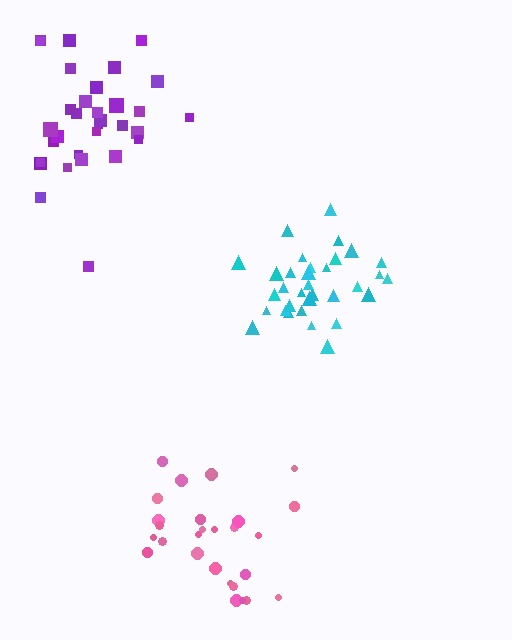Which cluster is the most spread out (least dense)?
Pink.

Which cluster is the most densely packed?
Cyan.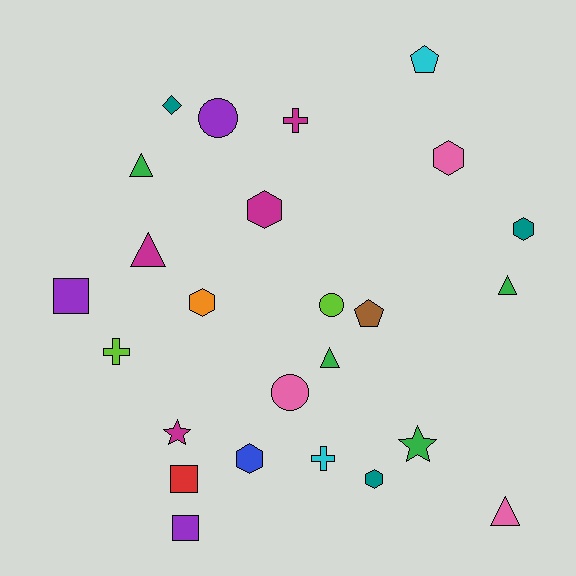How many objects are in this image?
There are 25 objects.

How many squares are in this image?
There are 3 squares.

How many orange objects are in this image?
There is 1 orange object.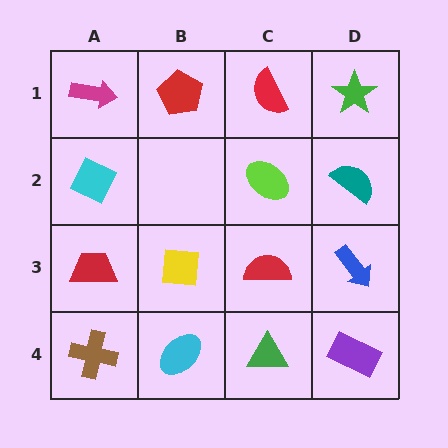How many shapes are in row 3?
4 shapes.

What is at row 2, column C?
A lime ellipse.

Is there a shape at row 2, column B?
No, that cell is empty.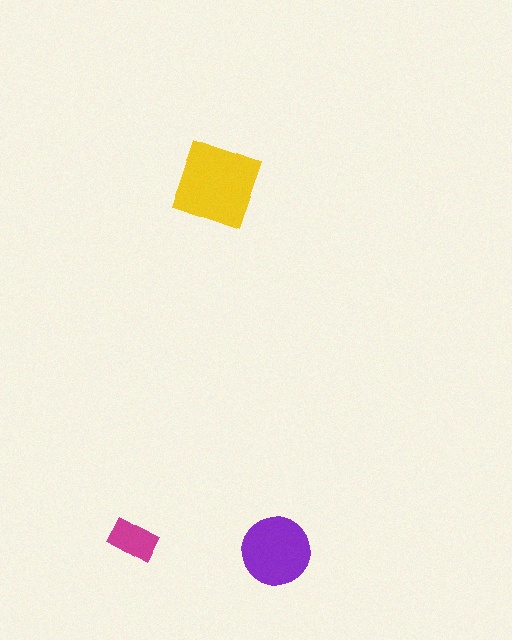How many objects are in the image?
There are 3 objects in the image.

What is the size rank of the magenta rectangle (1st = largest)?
3rd.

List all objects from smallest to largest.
The magenta rectangle, the purple circle, the yellow square.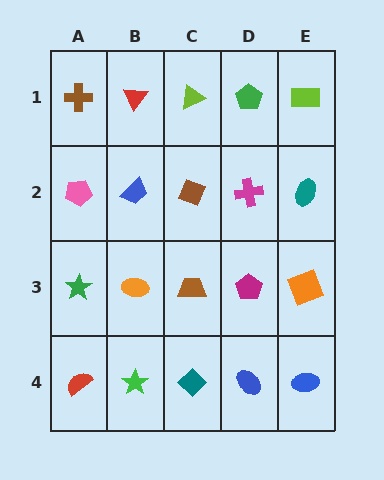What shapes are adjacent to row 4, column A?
A green star (row 3, column A), a green star (row 4, column B).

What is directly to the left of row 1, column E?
A green pentagon.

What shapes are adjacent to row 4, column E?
An orange square (row 3, column E), a blue ellipse (row 4, column D).